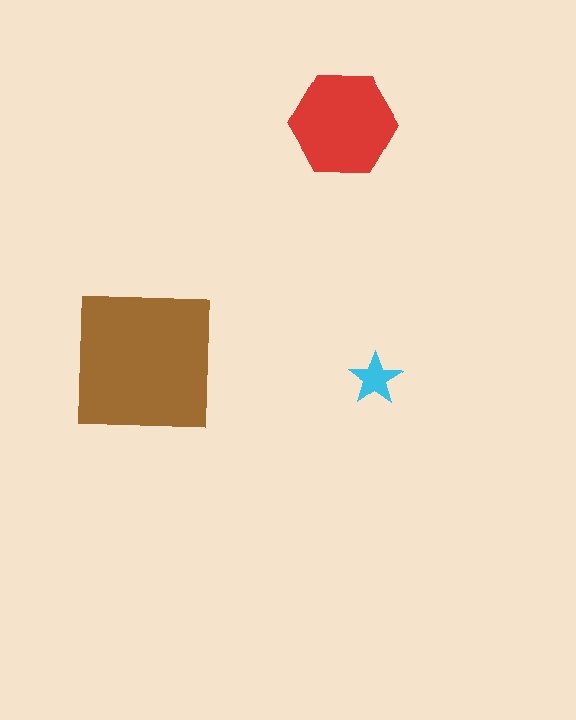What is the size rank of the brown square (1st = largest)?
1st.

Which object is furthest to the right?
The cyan star is rightmost.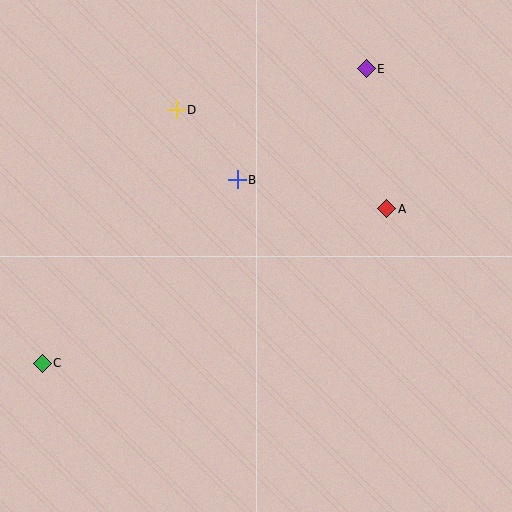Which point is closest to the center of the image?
Point B at (237, 180) is closest to the center.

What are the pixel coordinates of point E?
Point E is at (366, 69).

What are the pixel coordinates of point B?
Point B is at (237, 180).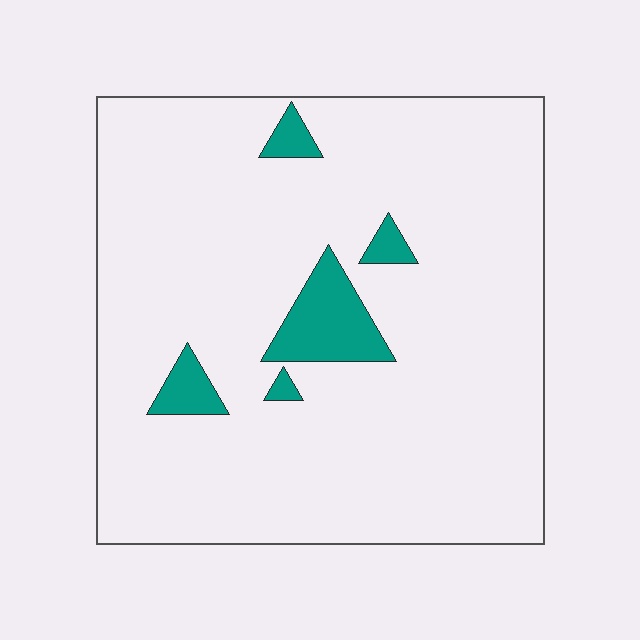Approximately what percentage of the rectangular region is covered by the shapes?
Approximately 10%.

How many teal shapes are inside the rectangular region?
5.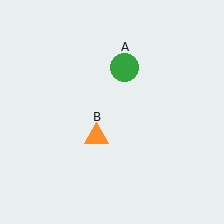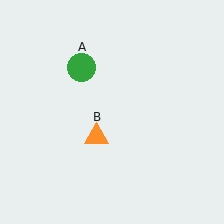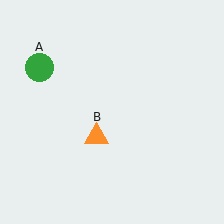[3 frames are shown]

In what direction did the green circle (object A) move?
The green circle (object A) moved left.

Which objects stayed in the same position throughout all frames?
Orange triangle (object B) remained stationary.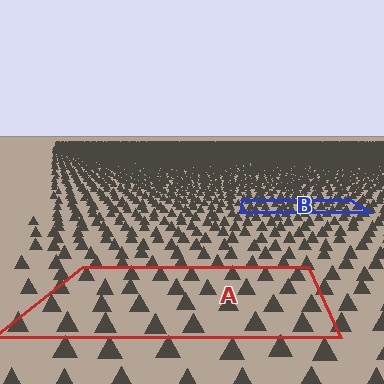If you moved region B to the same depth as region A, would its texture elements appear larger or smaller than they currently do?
They would appear larger. At a closer depth, the same texture elements are projected at a bigger on-screen size.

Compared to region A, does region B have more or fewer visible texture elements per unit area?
Region B has more texture elements per unit area — they are packed more densely because it is farther away.